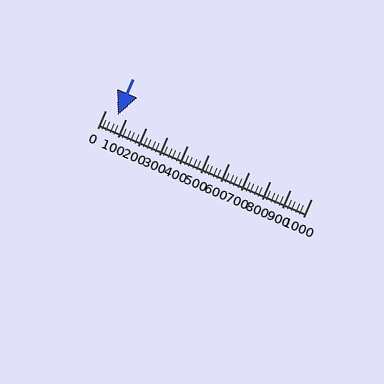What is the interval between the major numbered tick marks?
The major tick marks are spaced 100 units apart.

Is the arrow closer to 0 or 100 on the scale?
The arrow is closer to 100.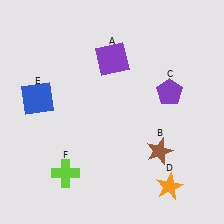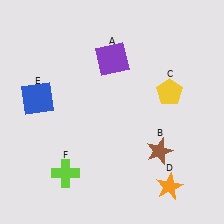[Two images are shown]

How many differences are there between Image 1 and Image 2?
There is 1 difference between the two images.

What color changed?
The pentagon (C) changed from purple in Image 1 to yellow in Image 2.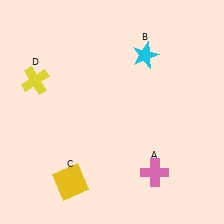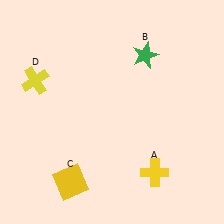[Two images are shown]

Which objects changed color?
A changed from pink to yellow. B changed from cyan to green.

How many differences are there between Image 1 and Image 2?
There are 2 differences between the two images.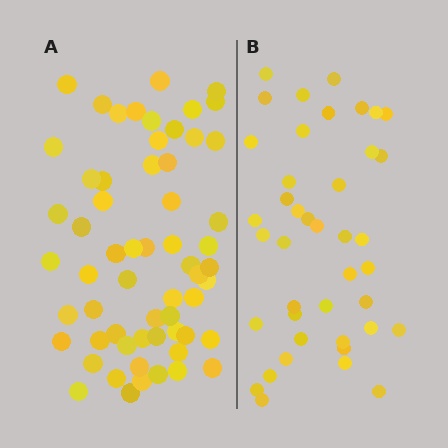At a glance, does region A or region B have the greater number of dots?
Region A (the left region) has more dots.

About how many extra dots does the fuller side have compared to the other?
Region A has approximately 20 more dots than region B.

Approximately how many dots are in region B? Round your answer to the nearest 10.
About 40 dots. (The exact count is 41, which rounds to 40.)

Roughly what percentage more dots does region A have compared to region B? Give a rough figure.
About 45% more.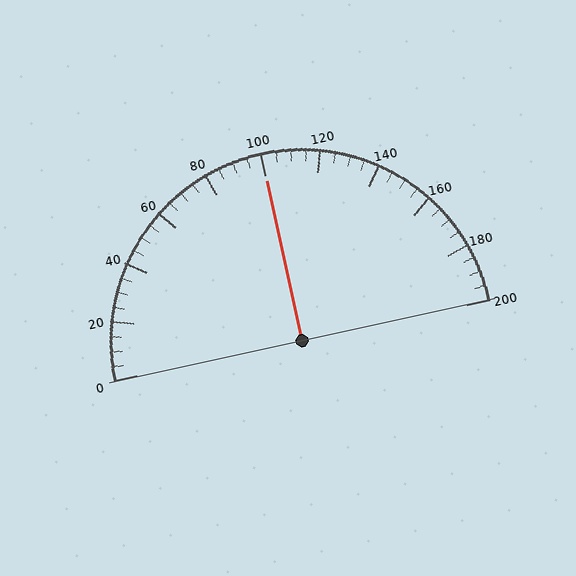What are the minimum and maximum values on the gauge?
The gauge ranges from 0 to 200.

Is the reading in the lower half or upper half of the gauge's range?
The reading is in the upper half of the range (0 to 200).